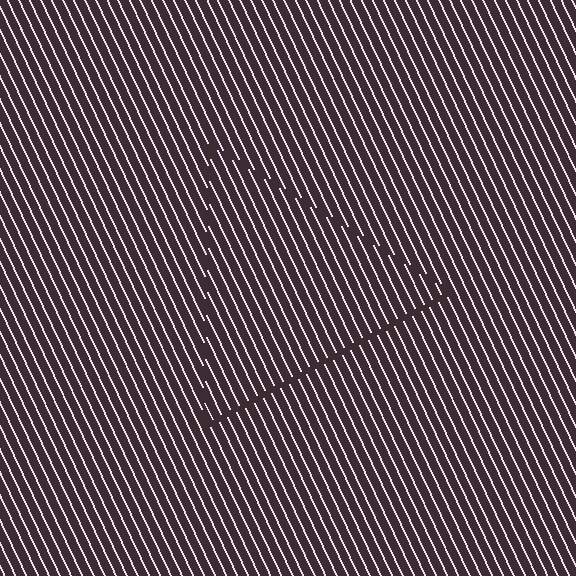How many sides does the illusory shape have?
3 sides — the line-ends trace a triangle.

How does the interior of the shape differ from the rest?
The interior of the shape contains the same grating, shifted by half a period — the contour is defined by the phase discontinuity where line-ends from the inner and outer gratings abut.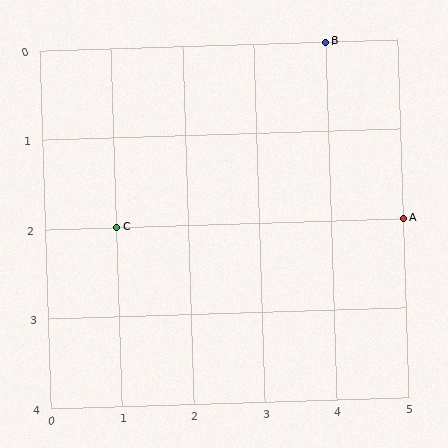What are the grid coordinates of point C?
Point C is at grid coordinates (1, 2).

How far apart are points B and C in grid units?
Points B and C are 3 columns and 2 rows apart (about 3.6 grid units diagonally).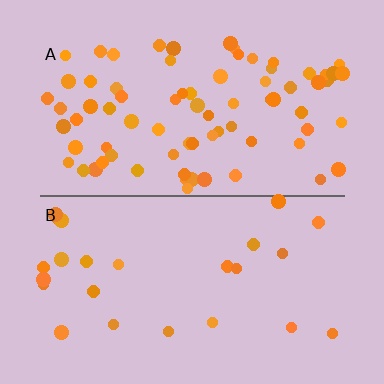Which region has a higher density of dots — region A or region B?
A (the top).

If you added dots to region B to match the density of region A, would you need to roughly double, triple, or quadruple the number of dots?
Approximately triple.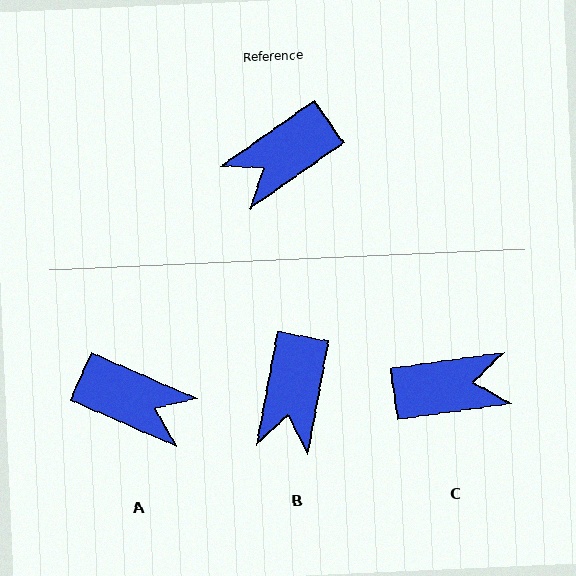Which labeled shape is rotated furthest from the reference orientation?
C, about 153 degrees away.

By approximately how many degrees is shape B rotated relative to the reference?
Approximately 44 degrees counter-clockwise.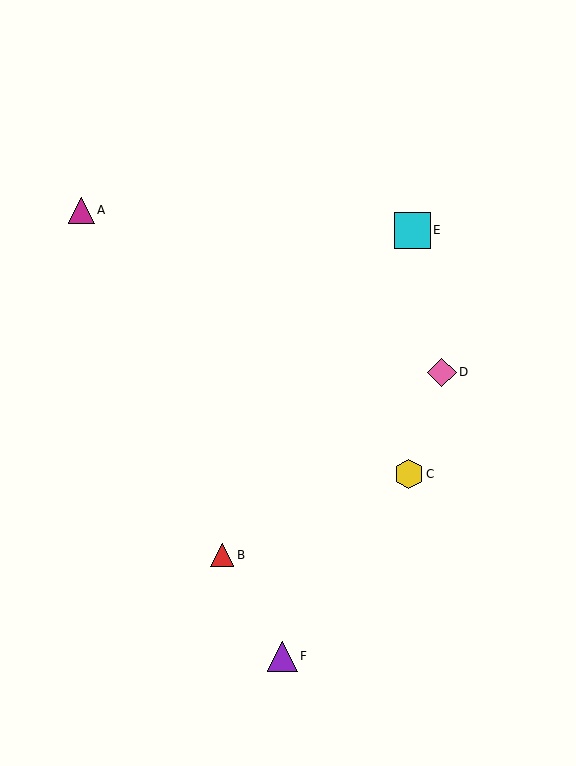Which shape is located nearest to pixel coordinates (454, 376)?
The pink diamond (labeled D) at (442, 372) is nearest to that location.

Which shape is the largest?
The cyan square (labeled E) is the largest.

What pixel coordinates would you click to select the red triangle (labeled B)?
Click at (222, 555) to select the red triangle B.